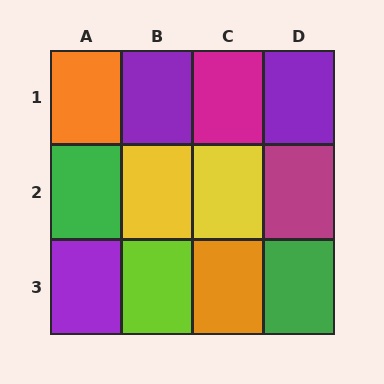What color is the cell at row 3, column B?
Lime.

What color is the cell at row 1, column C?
Magenta.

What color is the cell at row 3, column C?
Orange.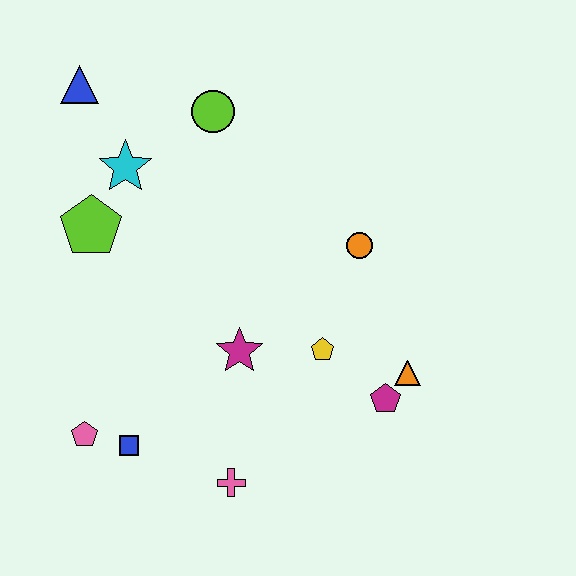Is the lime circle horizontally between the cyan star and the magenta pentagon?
Yes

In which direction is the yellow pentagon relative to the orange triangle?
The yellow pentagon is to the left of the orange triangle.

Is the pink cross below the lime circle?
Yes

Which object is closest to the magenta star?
The yellow pentagon is closest to the magenta star.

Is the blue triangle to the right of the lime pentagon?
No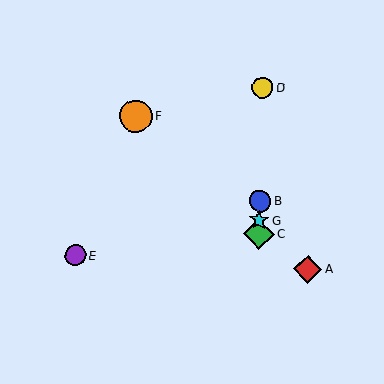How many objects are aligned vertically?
4 objects (B, C, D, G) are aligned vertically.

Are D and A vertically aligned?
No, D is at x≈262 and A is at x≈308.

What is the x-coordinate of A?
Object A is at x≈308.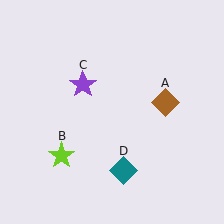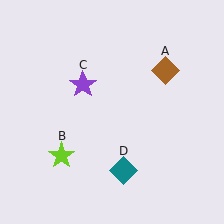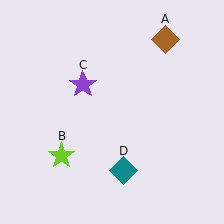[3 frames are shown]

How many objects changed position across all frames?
1 object changed position: brown diamond (object A).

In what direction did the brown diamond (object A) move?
The brown diamond (object A) moved up.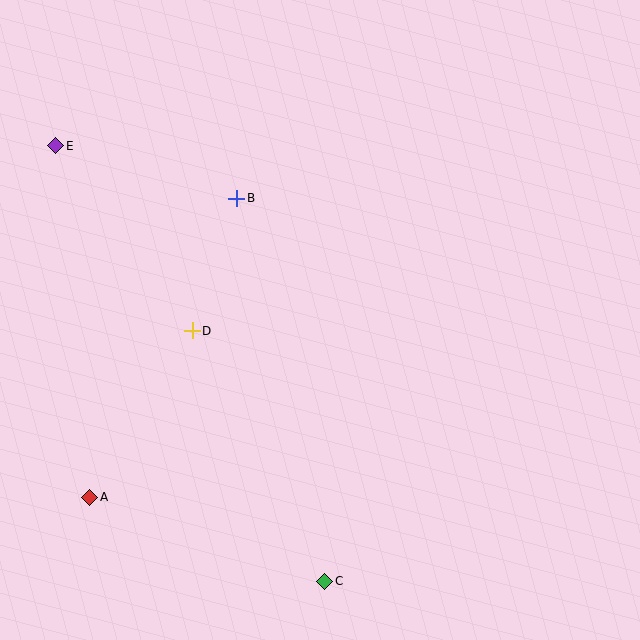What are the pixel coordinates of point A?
Point A is at (90, 497).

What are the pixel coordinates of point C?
Point C is at (325, 581).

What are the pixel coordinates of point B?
Point B is at (237, 198).